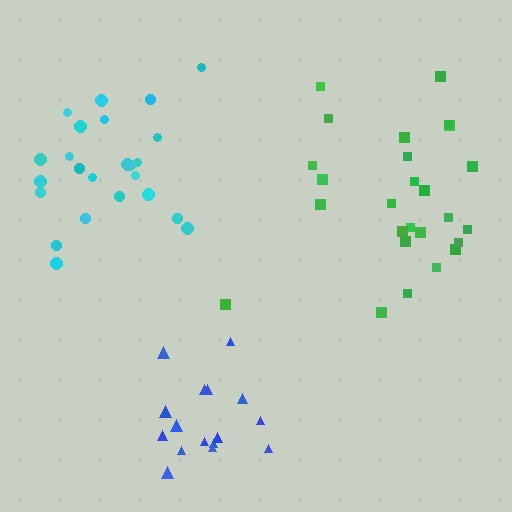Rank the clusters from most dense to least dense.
blue, cyan, green.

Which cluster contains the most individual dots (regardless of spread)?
Green (26).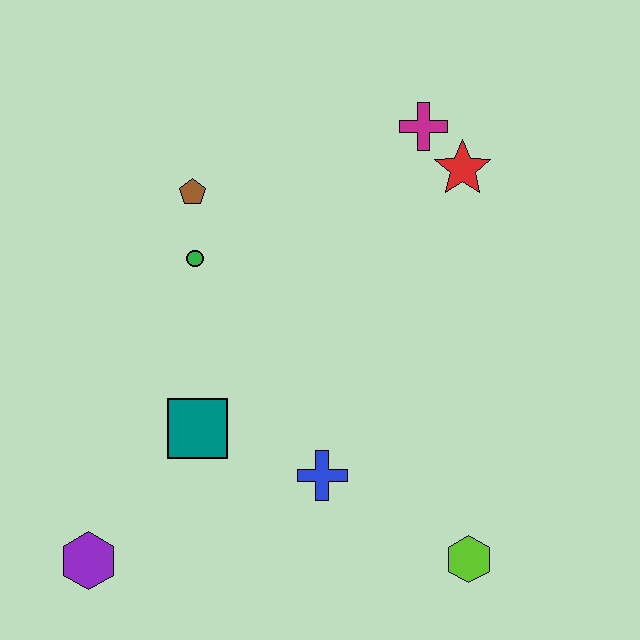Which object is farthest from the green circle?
The lime hexagon is farthest from the green circle.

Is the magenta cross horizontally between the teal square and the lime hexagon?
Yes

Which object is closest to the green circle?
The brown pentagon is closest to the green circle.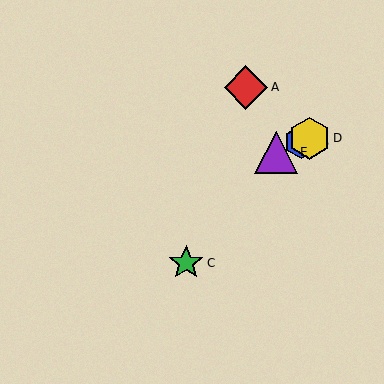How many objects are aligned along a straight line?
3 objects (B, D, E) are aligned along a straight line.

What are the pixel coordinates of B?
Object B is at (301, 142).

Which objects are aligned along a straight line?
Objects B, D, E are aligned along a straight line.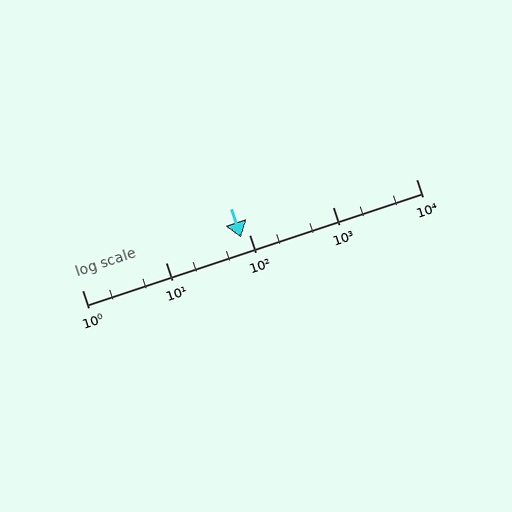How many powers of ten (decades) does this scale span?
The scale spans 4 decades, from 1 to 10000.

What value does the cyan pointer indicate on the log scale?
The pointer indicates approximately 80.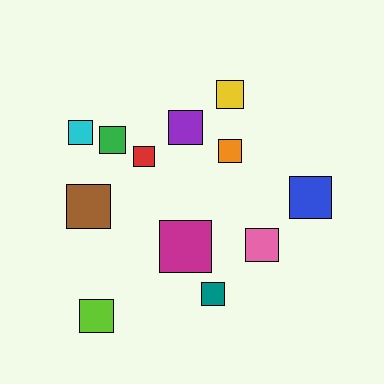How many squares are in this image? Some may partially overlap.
There are 12 squares.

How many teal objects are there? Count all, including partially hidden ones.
There is 1 teal object.